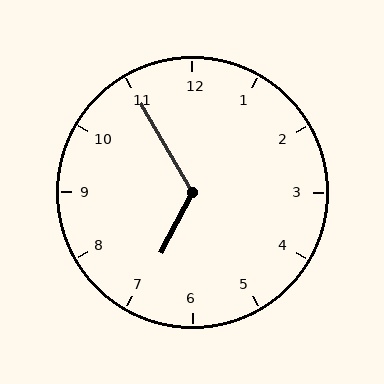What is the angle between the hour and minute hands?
Approximately 122 degrees.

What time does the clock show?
6:55.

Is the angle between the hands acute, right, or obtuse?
It is obtuse.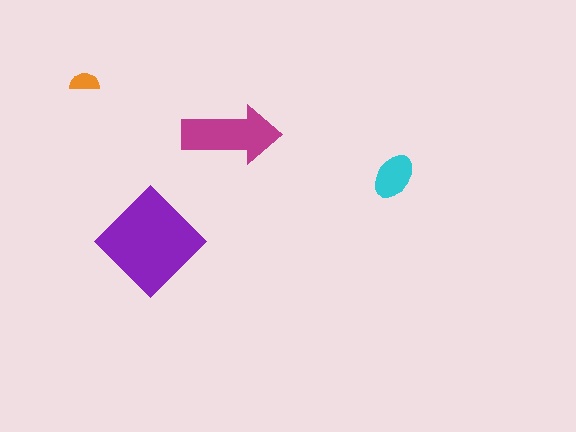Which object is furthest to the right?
The cyan ellipse is rightmost.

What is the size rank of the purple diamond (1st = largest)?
1st.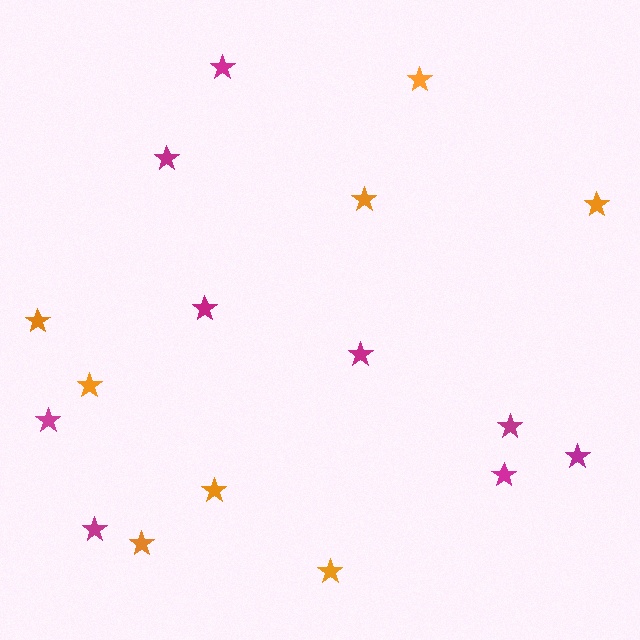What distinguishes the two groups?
There are 2 groups: one group of magenta stars (9) and one group of orange stars (8).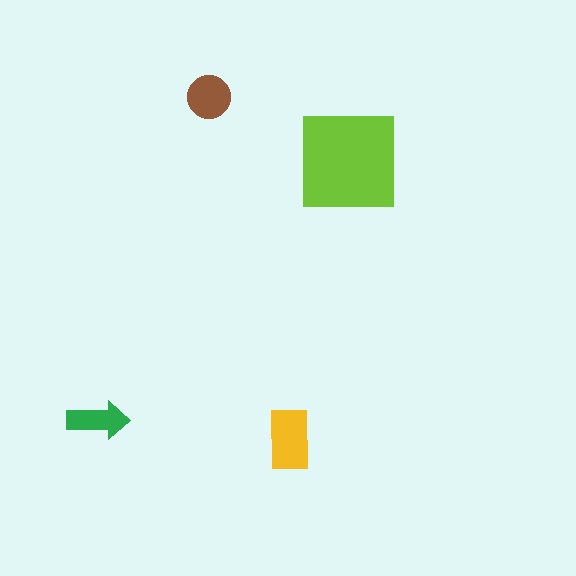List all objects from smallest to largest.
The green arrow, the brown circle, the yellow rectangle, the lime square.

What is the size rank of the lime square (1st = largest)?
1st.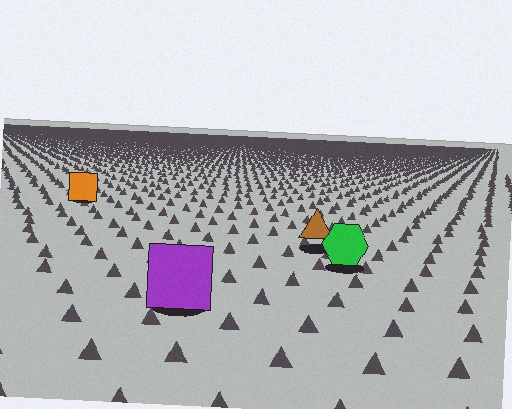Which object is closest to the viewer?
The purple square is closest. The texture marks near it are larger and more spread out.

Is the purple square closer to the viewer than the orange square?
Yes. The purple square is closer — you can tell from the texture gradient: the ground texture is coarser near it.